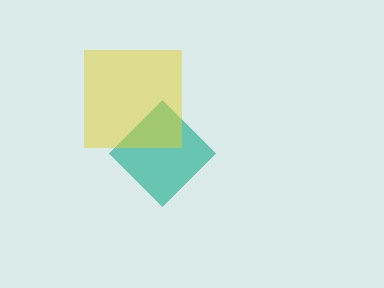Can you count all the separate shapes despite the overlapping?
Yes, there are 2 separate shapes.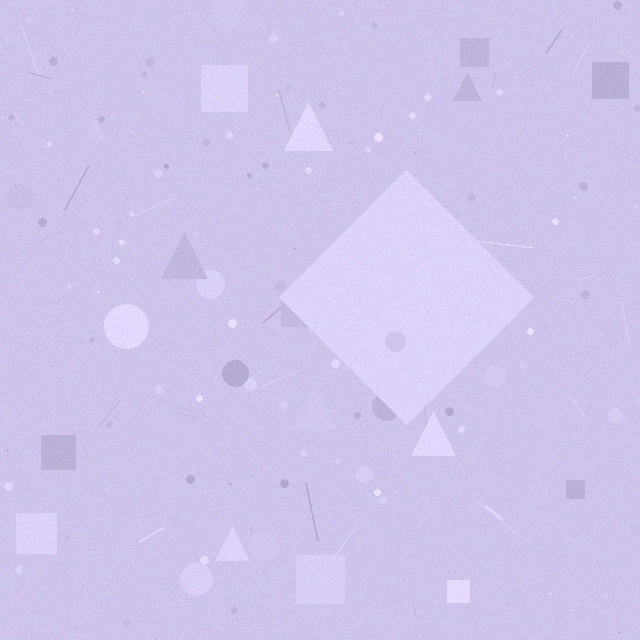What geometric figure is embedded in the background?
A diamond is embedded in the background.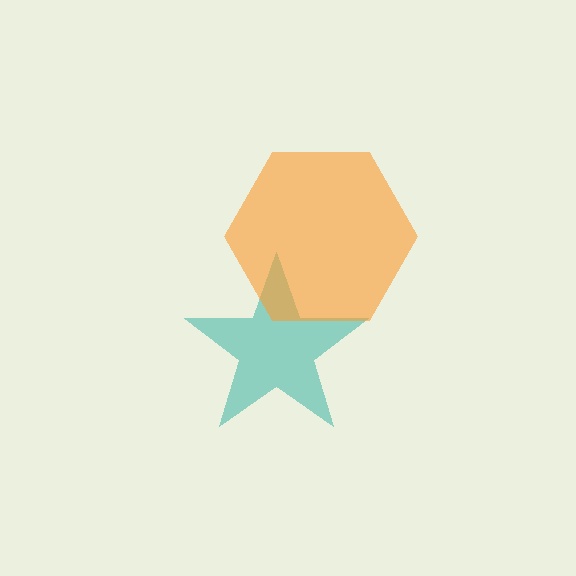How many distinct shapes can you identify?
There are 2 distinct shapes: a teal star, an orange hexagon.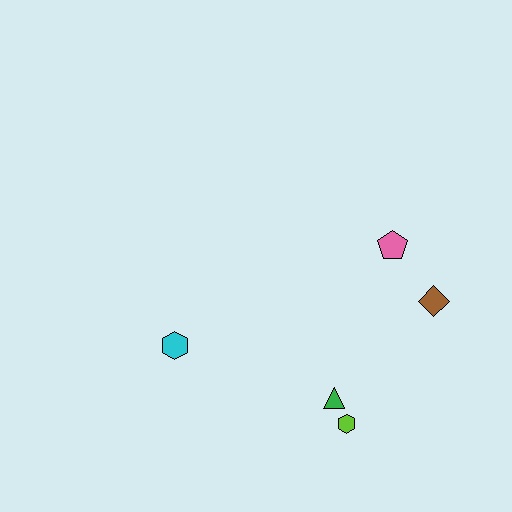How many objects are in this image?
There are 5 objects.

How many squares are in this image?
There are no squares.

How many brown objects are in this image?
There is 1 brown object.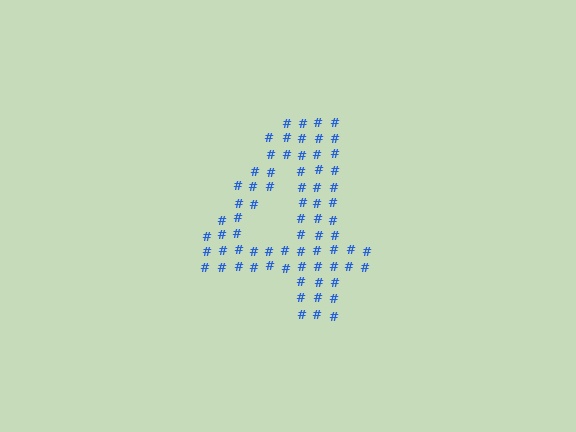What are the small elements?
The small elements are hash symbols.